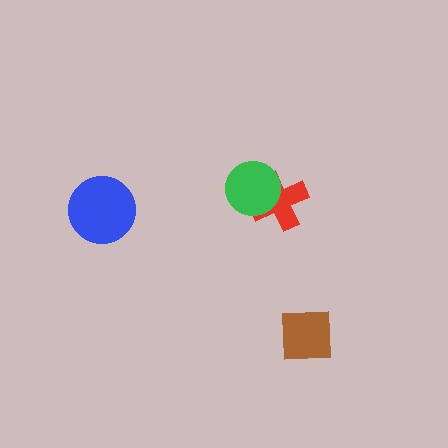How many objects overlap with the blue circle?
0 objects overlap with the blue circle.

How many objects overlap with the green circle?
1 object overlaps with the green circle.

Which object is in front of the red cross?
The green circle is in front of the red cross.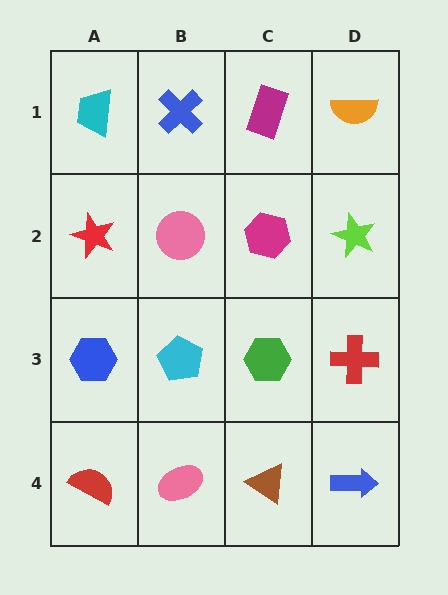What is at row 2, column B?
A pink circle.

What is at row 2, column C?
A magenta hexagon.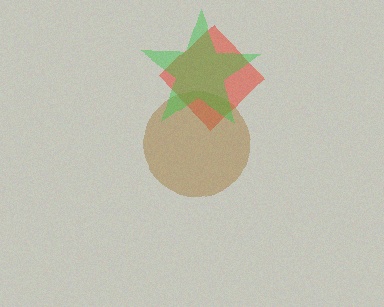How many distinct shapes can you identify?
There are 3 distinct shapes: a red diamond, a brown circle, a green star.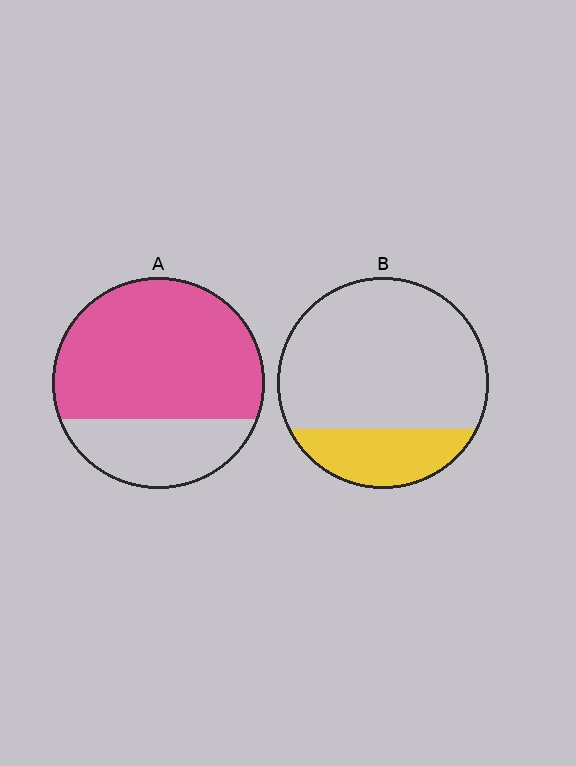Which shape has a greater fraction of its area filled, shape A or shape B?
Shape A.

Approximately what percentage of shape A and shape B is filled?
A is approximately 70% and B is approximately 25%.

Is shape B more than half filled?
No.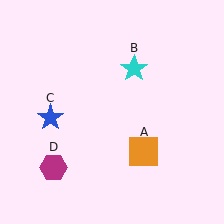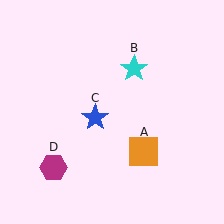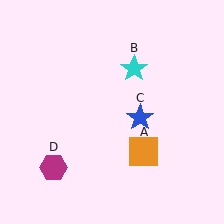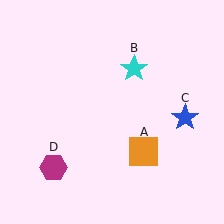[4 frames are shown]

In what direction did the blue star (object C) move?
The blue star (object C) moved right.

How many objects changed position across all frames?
1 object changed position: blue star (object C).